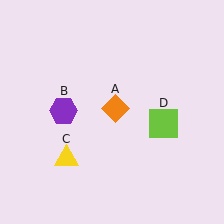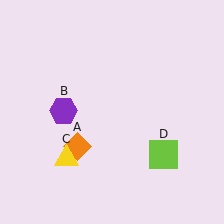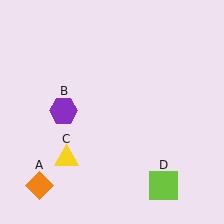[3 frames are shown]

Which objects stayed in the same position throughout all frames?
Purple hexagon (object B) and yellow triangle (object C) remained stationary.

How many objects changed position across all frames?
2 objects changed position: orange diamond (object A), lime square (object D).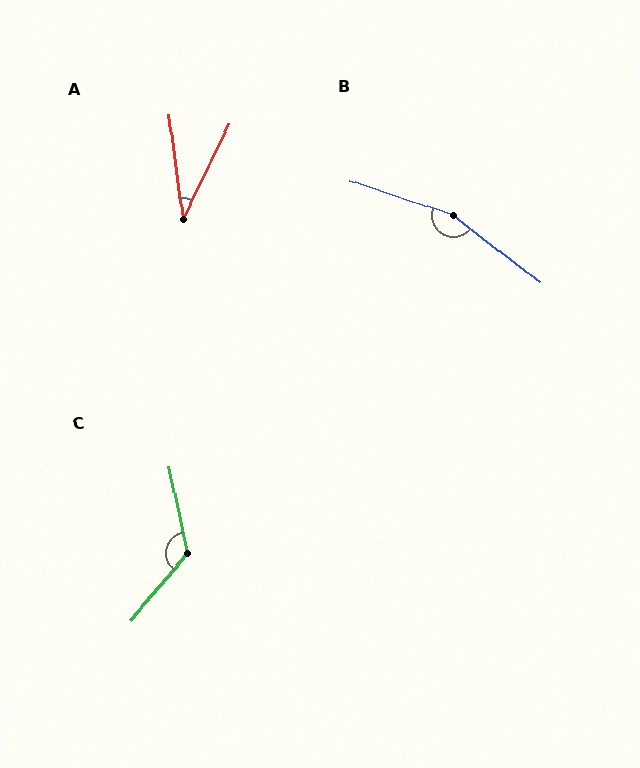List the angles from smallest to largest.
A (34°), C (127°), B (161°).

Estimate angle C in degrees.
Approximately 127 degrees.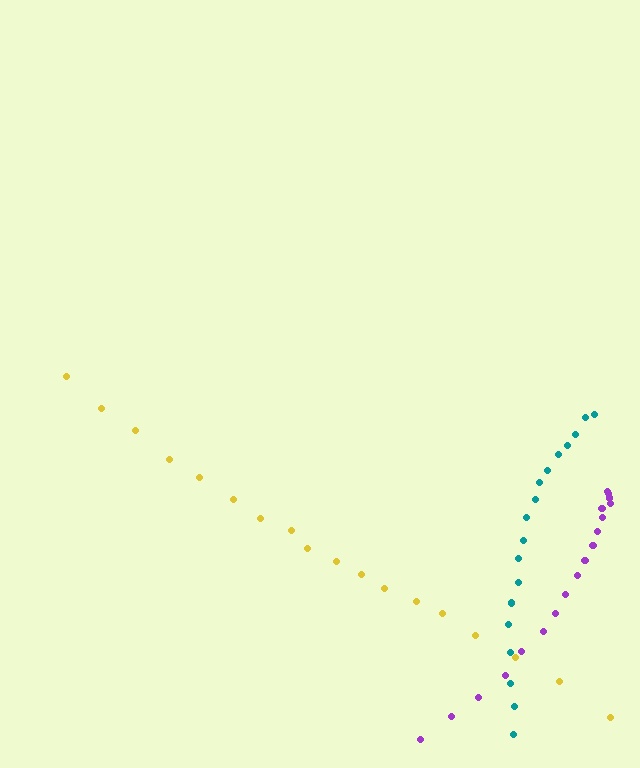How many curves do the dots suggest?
There are 3 distinct paths.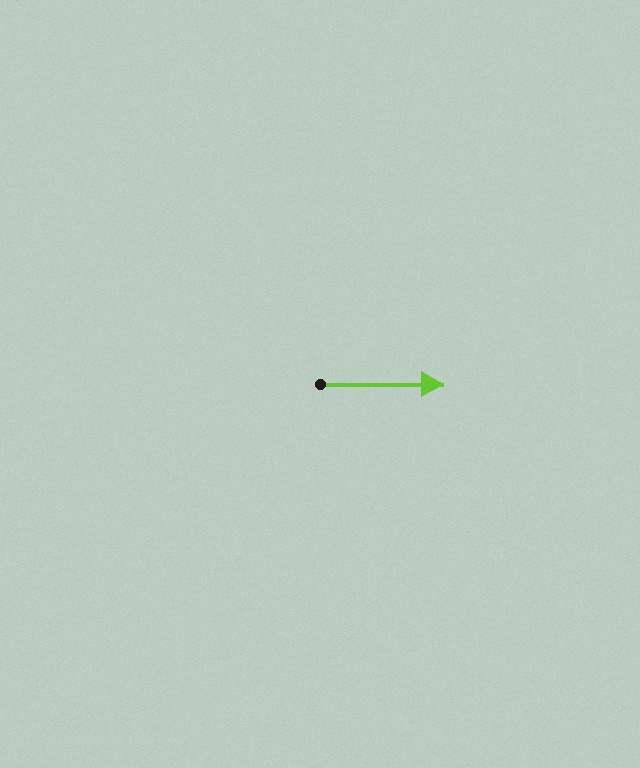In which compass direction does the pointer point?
East.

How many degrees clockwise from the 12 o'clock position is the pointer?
Approximately 90 degrees.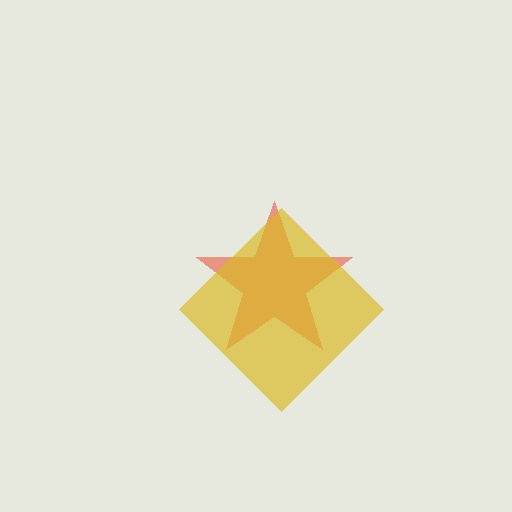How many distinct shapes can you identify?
There are 2 distinct shapes: a red star, a yellow diamond.